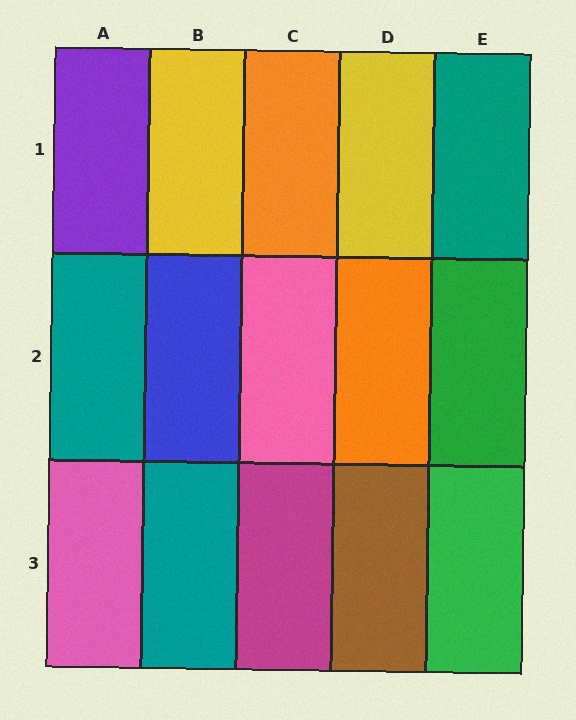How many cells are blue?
1 cell is blue.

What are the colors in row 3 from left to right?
Pink, teal, magenta, brown, green.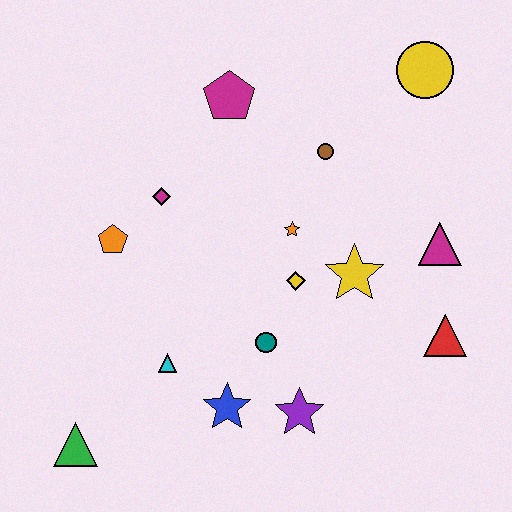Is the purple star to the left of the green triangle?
No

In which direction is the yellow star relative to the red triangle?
The yellow star is to the left of the red triangle.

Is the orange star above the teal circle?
Yes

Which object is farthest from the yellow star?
The green triangle is farthest from the yellow star.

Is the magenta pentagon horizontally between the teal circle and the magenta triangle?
No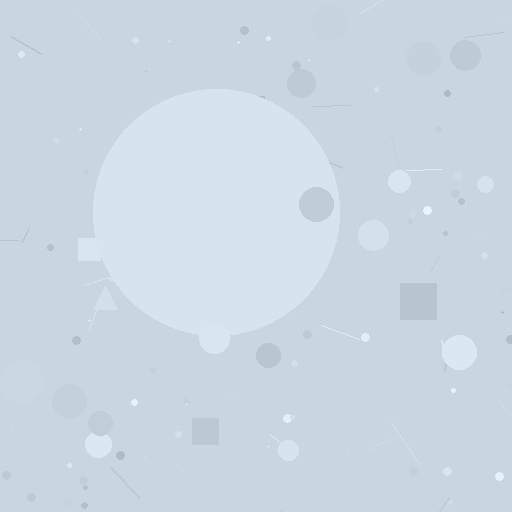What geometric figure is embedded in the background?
A circle is embedded in the background.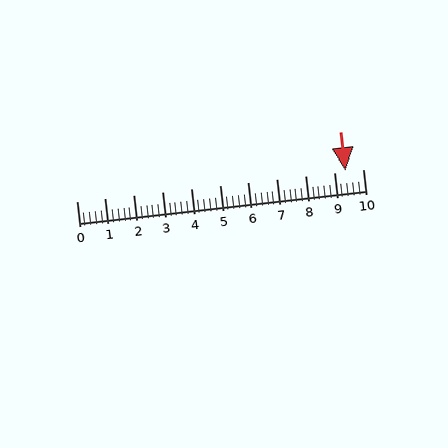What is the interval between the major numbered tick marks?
The major tick marks are spaced 1 units apart.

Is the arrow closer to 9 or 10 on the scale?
The arrow is closer to 9.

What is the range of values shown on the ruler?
The ruler shows values from 0 to 10.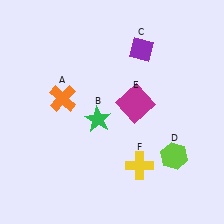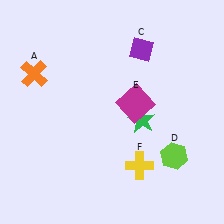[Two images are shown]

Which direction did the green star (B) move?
The green star (B) moved right.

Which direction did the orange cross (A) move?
The orange cross (A) moved left.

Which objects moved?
The objects that moved are: the orange cross (A), the green star (B).